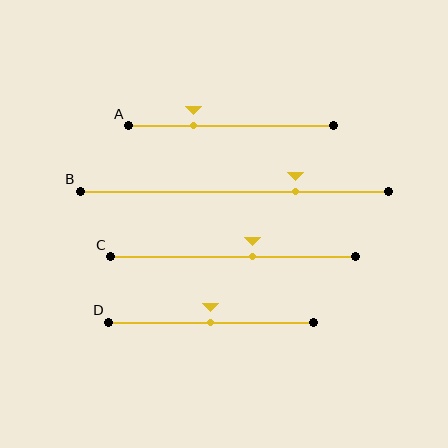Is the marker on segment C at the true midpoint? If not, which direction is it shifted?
No, the marker on segment C is shifted to the right by about 8% of the segment length.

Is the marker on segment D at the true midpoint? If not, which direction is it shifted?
Yes, the marker on segment D is at the true midpoint.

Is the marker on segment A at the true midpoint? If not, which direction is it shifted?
No, the marker on segment A is shifted to the left by about 18% of the segment length.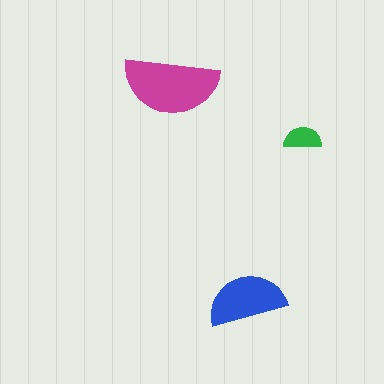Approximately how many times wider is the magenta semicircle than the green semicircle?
About 2.5 times wider.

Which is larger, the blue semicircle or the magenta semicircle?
The magenta one.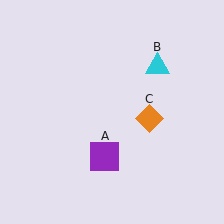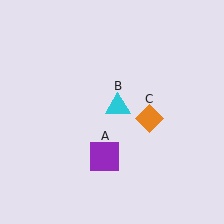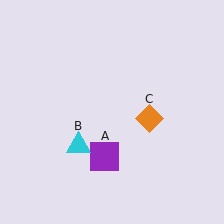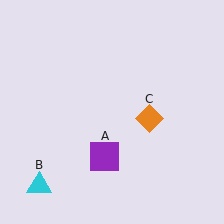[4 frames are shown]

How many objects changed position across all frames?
1 object changed position: cyan triangle (object B).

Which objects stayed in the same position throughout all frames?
Purple square (object A) and orange diamond (object C) remained stationary.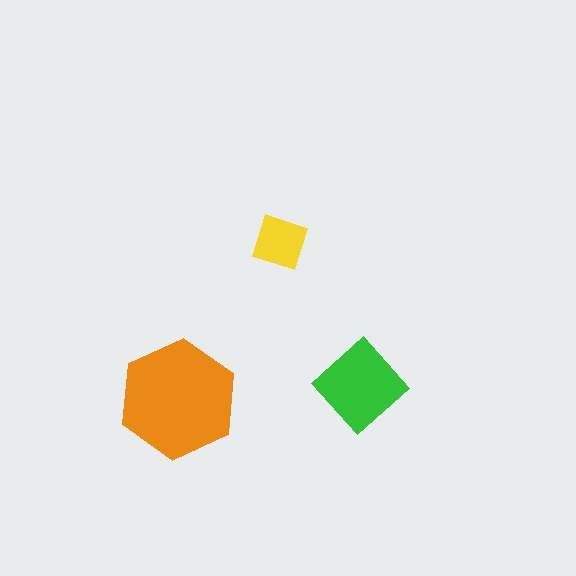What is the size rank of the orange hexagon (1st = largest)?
1st.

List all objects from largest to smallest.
The orange hexagon, the green diamond, the yellow diamond.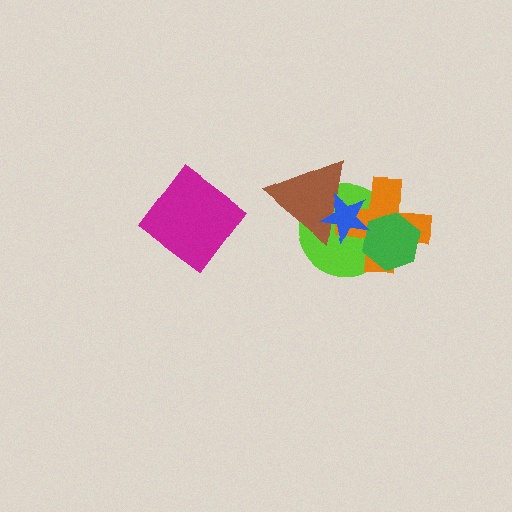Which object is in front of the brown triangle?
The blue star is in front of the brown triangle.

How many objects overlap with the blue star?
3 objects overlap with the blue star.